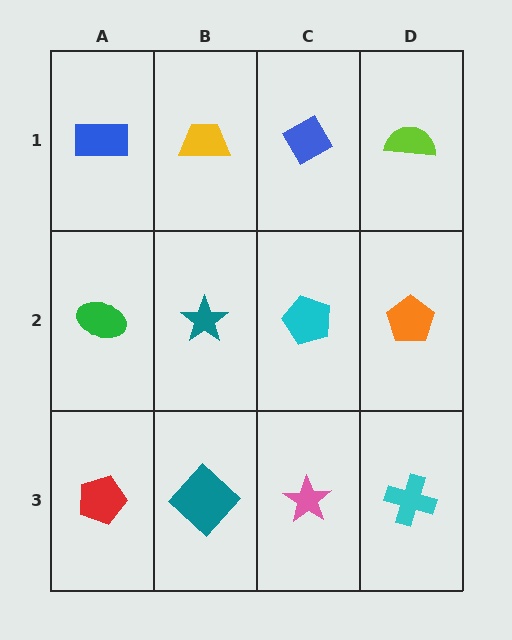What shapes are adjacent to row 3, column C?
A cyan pentagon (row 2, column C), a teal diamond (row 3, column B), a cyan cross (row 3, column D).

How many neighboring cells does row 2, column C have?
4.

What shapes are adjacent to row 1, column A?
A green ellipse (row 2, column A), a yellow trapezoid (row 1, column B).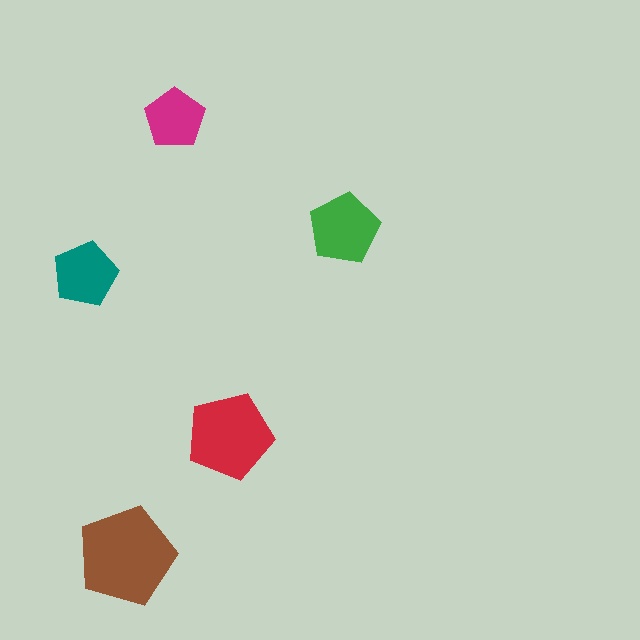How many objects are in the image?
There are 5 objects in the image.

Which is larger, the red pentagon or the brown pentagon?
The brown one.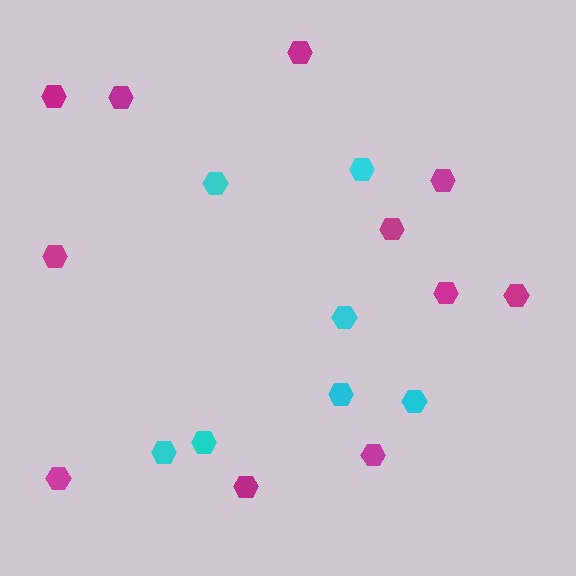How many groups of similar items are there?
There are 2 groups: one group of magenta hexagons (11) and one group of cyan hexagons (7).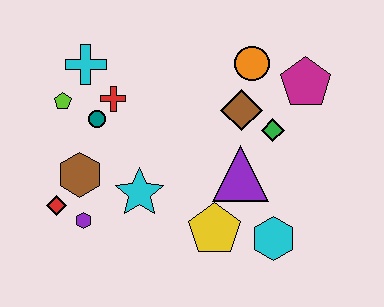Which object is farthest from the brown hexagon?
The magenta pentagon is farthest from the brown hexagon.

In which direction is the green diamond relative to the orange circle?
The green diamond is below the orange circle.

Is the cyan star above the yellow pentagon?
Yes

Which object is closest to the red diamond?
The purple hexagon is closest to the red diamond.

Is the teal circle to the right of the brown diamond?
No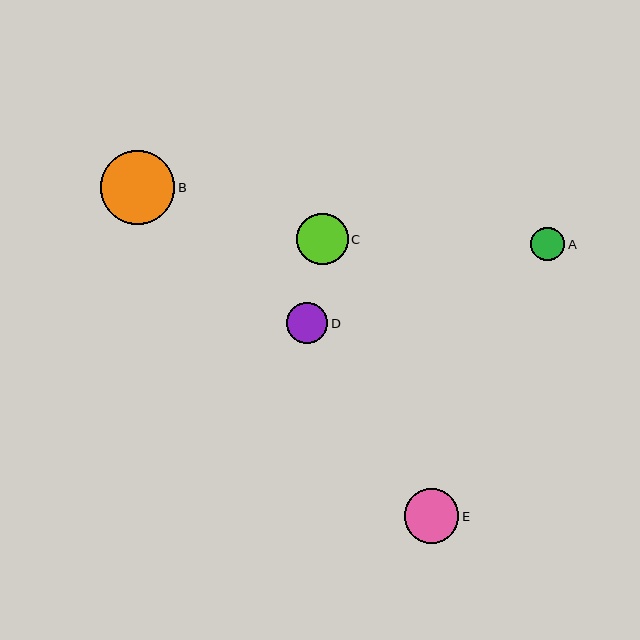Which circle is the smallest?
Circle A is the smallest with a size of approximately 34 pixels.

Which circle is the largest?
Circle B is the largest with a size of approximately 74 pixels.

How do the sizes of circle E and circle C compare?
Circle E and circle C are approximately the same size.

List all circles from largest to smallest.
From largest to smallest: B, E, C, D, A.